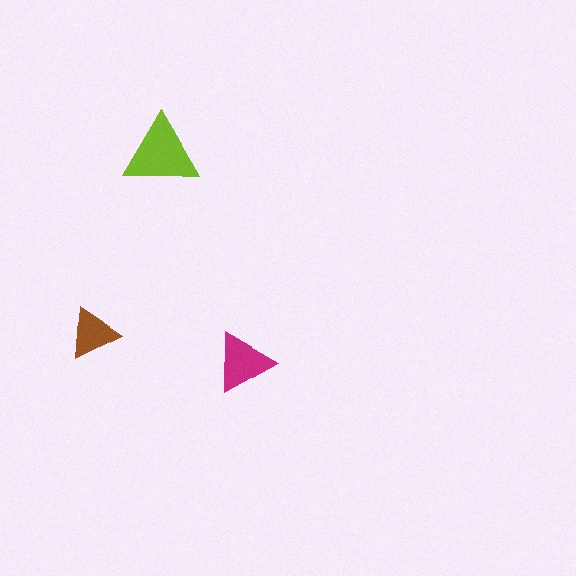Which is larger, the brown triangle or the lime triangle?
The lime one.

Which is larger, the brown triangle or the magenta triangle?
The magenta one.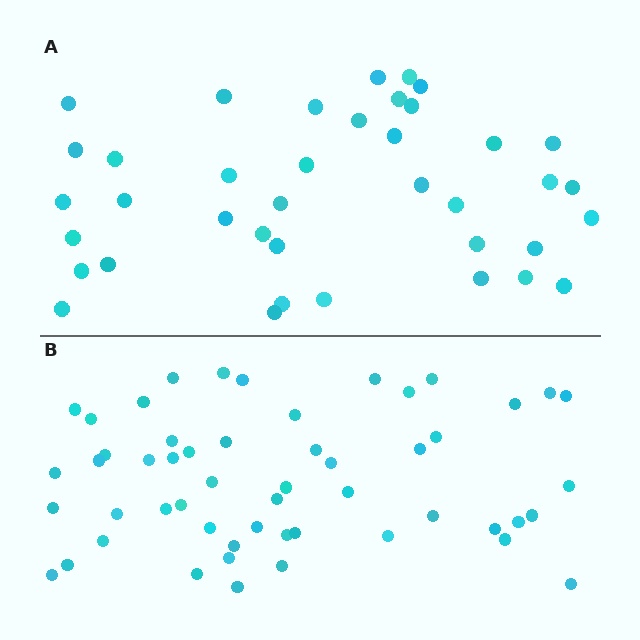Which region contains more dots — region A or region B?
Region B (the bottom region) has more dots.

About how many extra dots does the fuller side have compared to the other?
Region B has approximately 15 more dots than region A.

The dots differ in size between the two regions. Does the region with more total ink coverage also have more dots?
No. Region A has more total ink coverage because its dots are larger, but region B actually contains more individual dots. Total area can be misleading — the number of items is what matters here.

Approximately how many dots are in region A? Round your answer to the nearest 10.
About 40 dots. (The exact count is 39, which rounds to 40.)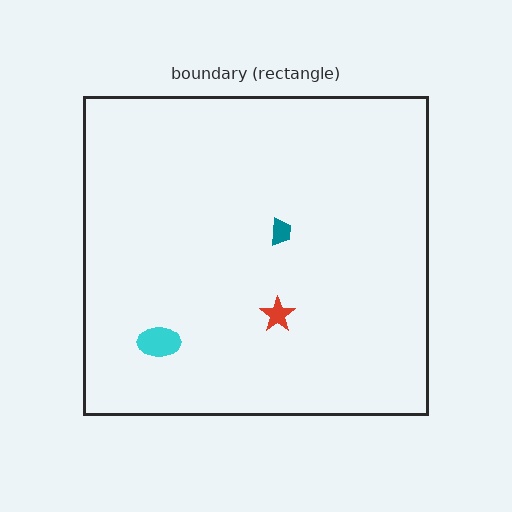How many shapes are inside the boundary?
3 inside, 0 outside.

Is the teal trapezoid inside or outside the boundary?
Inside.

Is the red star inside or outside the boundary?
Inside.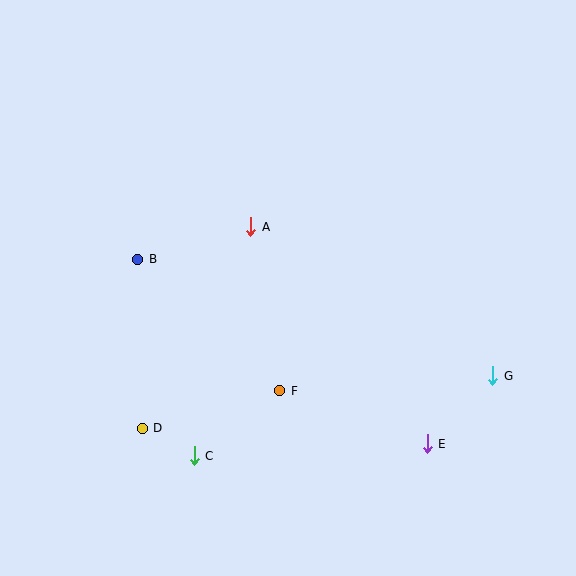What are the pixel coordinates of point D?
Point D is at (142, 428).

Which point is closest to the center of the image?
Point A at (251, 227) is closest to the center.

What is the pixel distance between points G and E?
The distance between G and E is 95 pixels.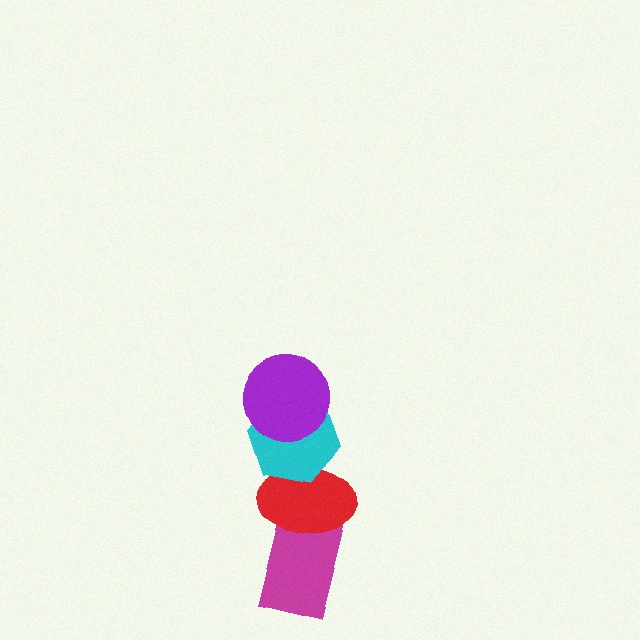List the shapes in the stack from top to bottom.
From top to bottom: the purple circle, the cyan hexagon, the red ellipse, the magenta rectangle.